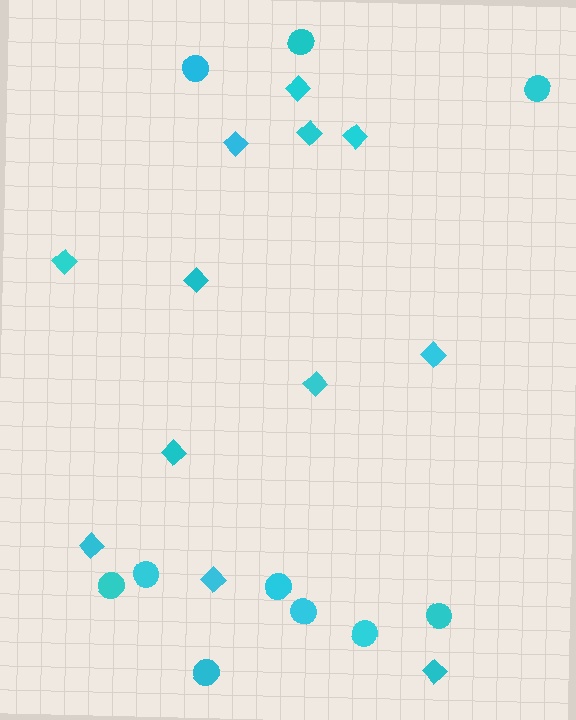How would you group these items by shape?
There are 2 groups: one group of circles (10) and one group of diamonds (12).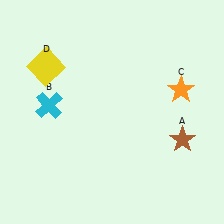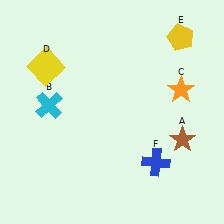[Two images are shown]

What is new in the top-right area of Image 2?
A yellow pentagon (E) was added in the top-right area of Image 2.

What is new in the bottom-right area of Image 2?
A blue cross (F) was added in the bottom-right area of Image 2.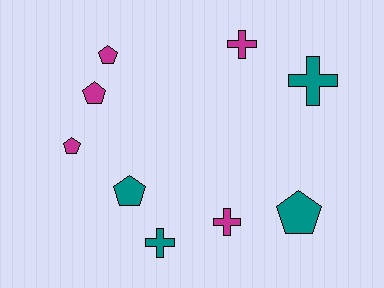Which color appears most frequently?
Magenta, with 5 objects.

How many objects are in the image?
There are 9 objects.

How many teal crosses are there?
There are 2 teal crosses.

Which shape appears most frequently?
Pentagon, with 5 objects.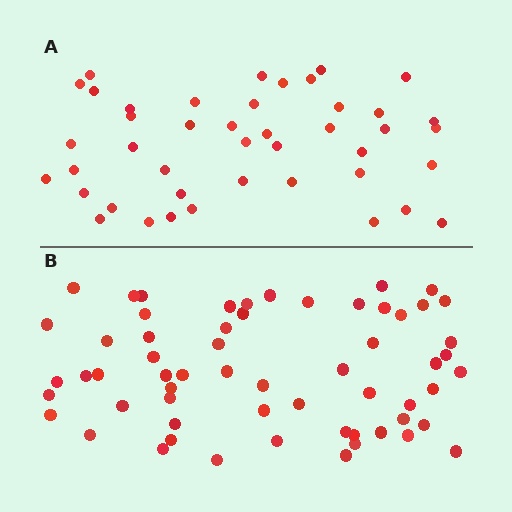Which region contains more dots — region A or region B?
Region B (the bottom region) has more dots.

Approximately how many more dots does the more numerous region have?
Region B has approximately 15 more dots than region A.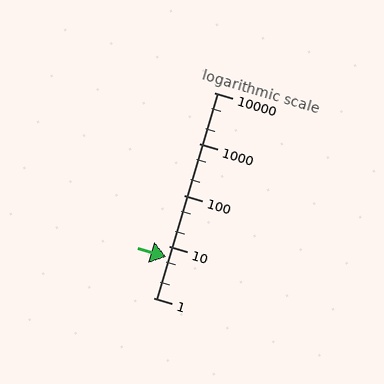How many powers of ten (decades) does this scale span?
The scale spans 4 decades, from 1 to 10000.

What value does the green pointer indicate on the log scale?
The pointer indicates approximately 6.1.